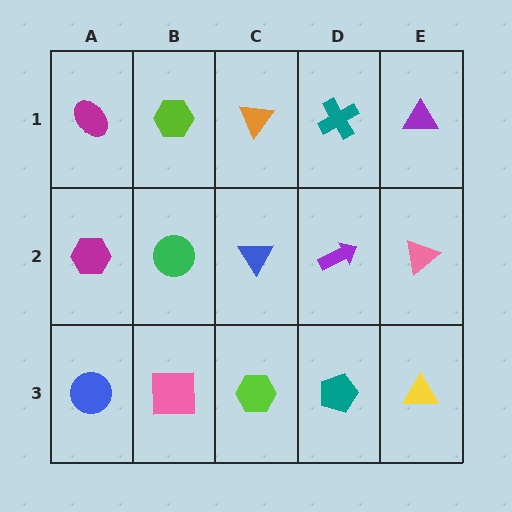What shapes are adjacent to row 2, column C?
An orange triangle (row 1, column C), a lime hexagon (row 3, column C), a green circle (row 2, column B), a purple arrow (row 2, column D).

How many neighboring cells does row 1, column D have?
3.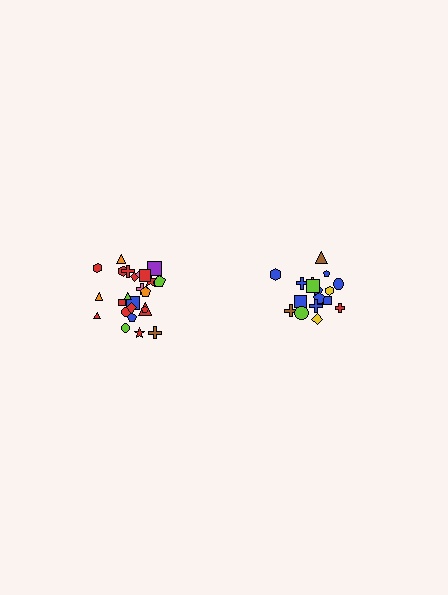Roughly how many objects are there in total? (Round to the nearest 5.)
Roughly 45 objects in total.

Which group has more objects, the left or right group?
The left group.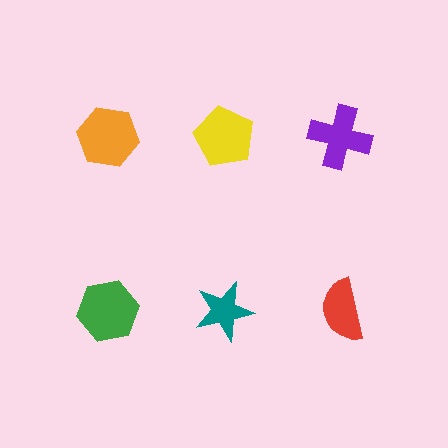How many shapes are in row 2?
3 shapes.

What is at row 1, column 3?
A purple cross.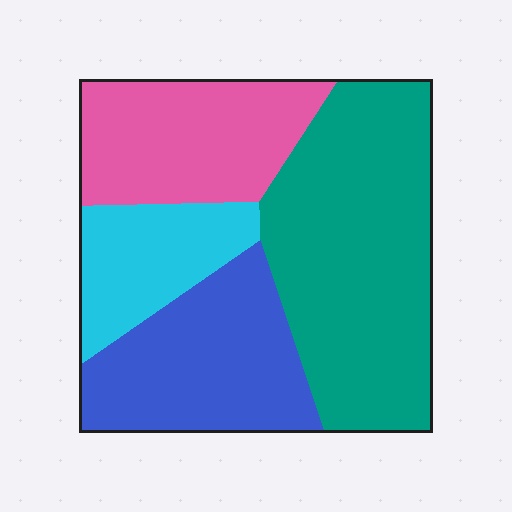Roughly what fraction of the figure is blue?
Blue covers about 25% of the figure.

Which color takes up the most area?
Teal, at roughly 40%.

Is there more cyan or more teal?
Teal.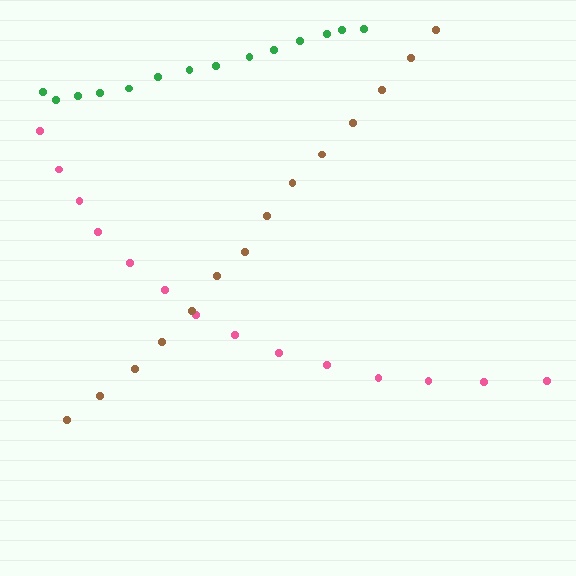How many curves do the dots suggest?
There are 3 distinct paths.